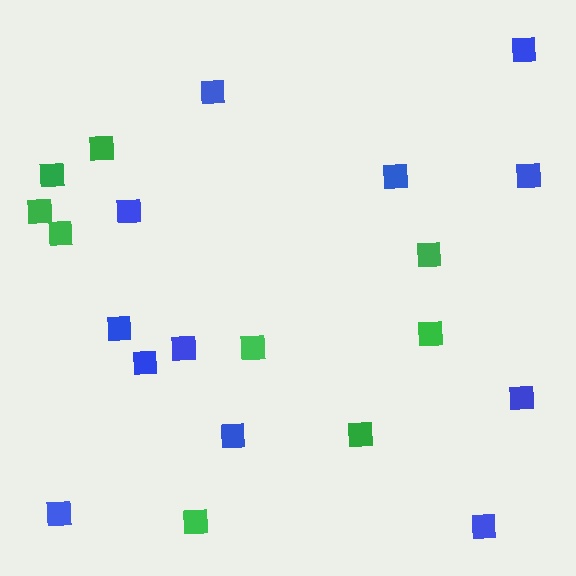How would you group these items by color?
There are 2 groups: one group of green squares (9) and one group of blue squares (12).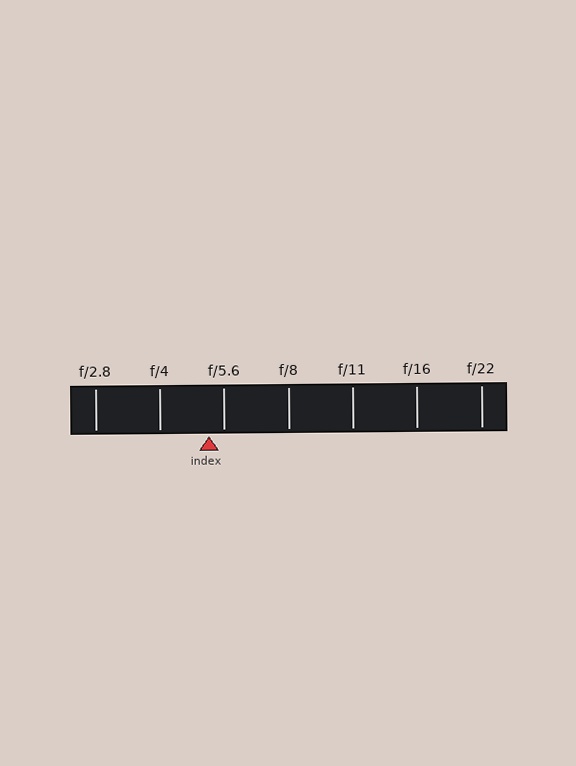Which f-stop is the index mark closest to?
The index mark is closest to f/5.6.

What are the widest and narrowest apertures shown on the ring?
The widest aperture shown is f/2.8 and the narrowest is f/22.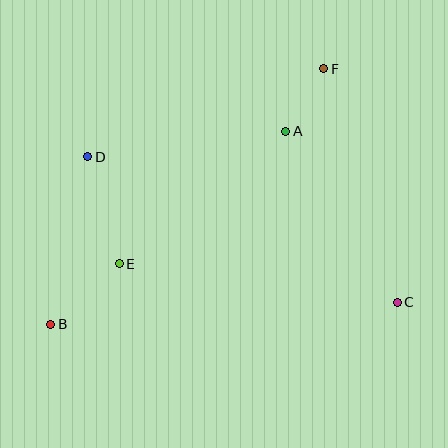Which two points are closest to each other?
Points A and F are closest to each other.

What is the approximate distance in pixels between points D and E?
The distance between D and E is approximately 111 pixels.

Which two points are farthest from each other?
Points B and F are farthest from each other.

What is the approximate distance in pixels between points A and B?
The distance between A and B is approximately 304 pixels.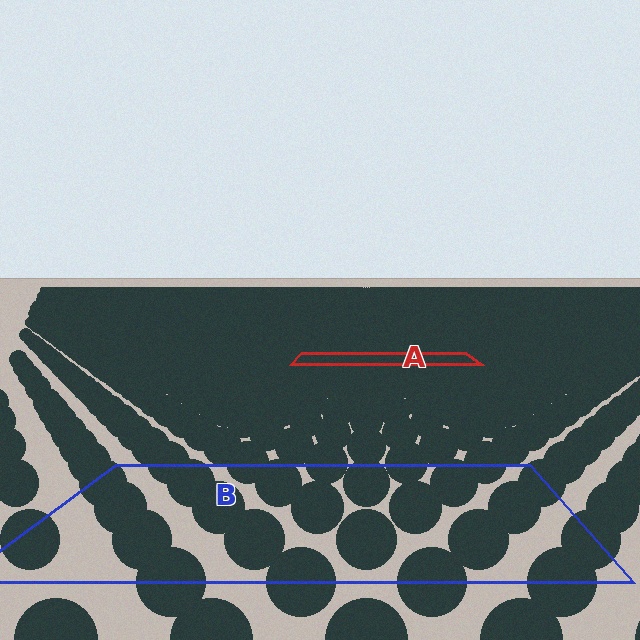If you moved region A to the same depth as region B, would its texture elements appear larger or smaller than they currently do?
They would appear larger. At a closer depth, the same texture elements are projected at a bigger on-screen size.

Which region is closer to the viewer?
Region B is closer. The texture elements there are larger and more spread out.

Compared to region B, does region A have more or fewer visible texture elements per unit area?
Region A has more texture elements per unit area — they are packed more densely because it is farther away.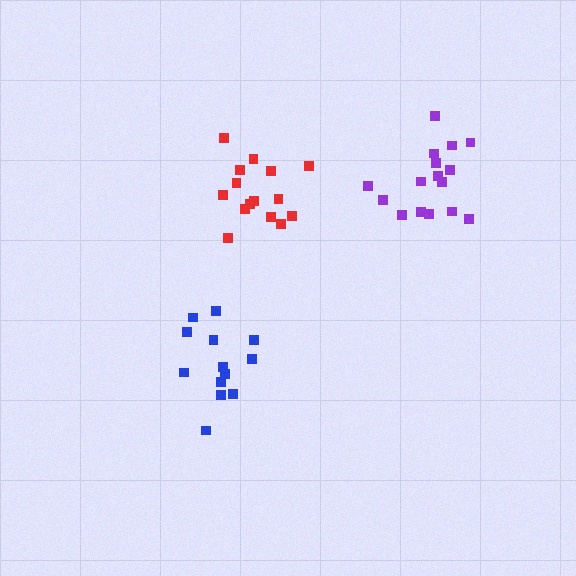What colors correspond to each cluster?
The clusters are colored: blue, purple, red.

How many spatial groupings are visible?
There are 3 spatial groupings.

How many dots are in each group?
Group 1: 13 dots, Group 2: 16 dots, Group 3: 15 dots (44 total).